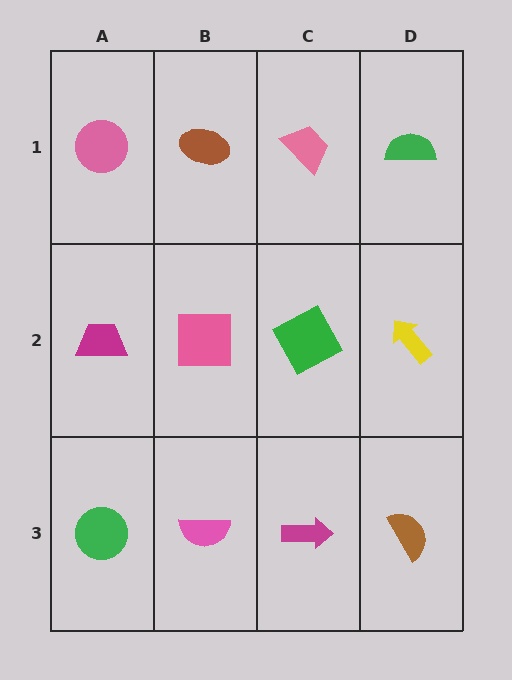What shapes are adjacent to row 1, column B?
A pink square (row 2, column B), a pink circle (row 1, column A), a pink trapezoid (row 1, column C).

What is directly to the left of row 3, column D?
A magenta arrow.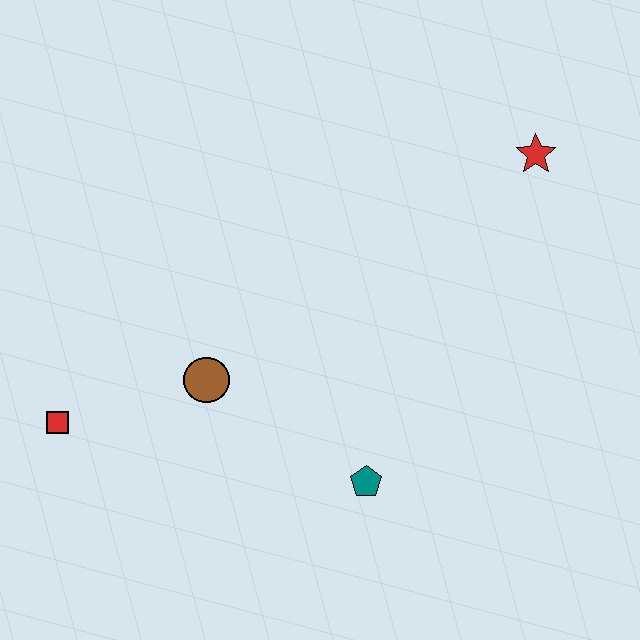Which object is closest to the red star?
The teal pentagon is closest to the red star.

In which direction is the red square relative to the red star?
The red square is to the left of the red star.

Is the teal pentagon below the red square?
Yes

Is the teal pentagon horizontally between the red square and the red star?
Yes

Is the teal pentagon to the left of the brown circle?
No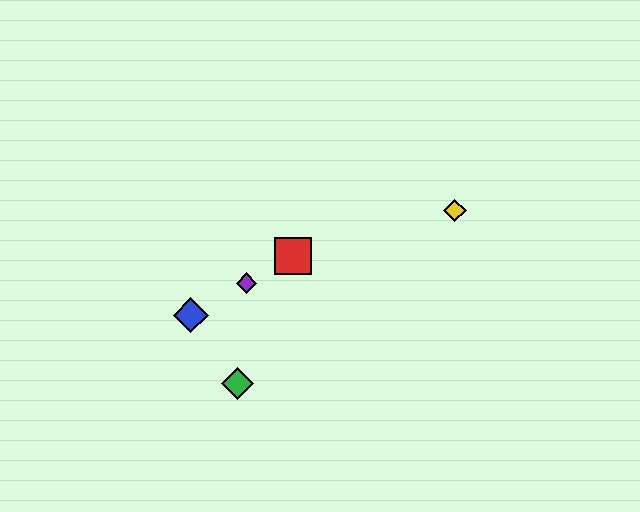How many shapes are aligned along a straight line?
3 shapes (the red square, the blue diamond, the purple diamond) are aligned along a straight line.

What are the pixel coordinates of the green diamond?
The green diamond is at (237, 384).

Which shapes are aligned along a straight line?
The red square, the blue diamond, the purple diamond are aligned along a straight line.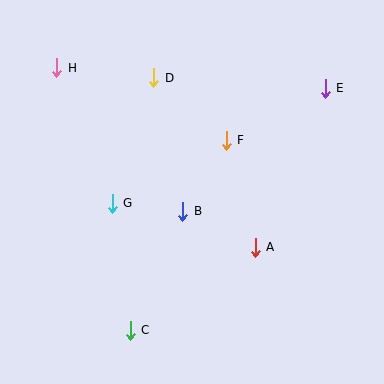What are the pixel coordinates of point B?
Point B is at (183, 211).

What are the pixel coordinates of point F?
Point F is at (226, 140).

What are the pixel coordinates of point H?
Point H is at (57, 68).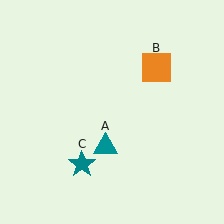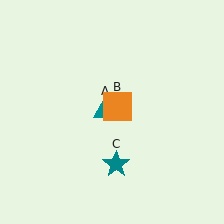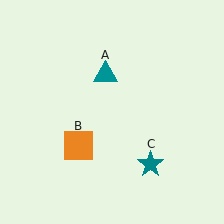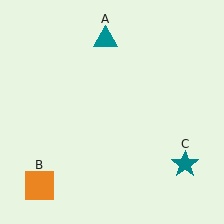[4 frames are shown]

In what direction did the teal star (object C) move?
The teal star (object C) moved right.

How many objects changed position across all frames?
3 objects changed position: teal triangle (object A), orange square (object B), teal star (object C).